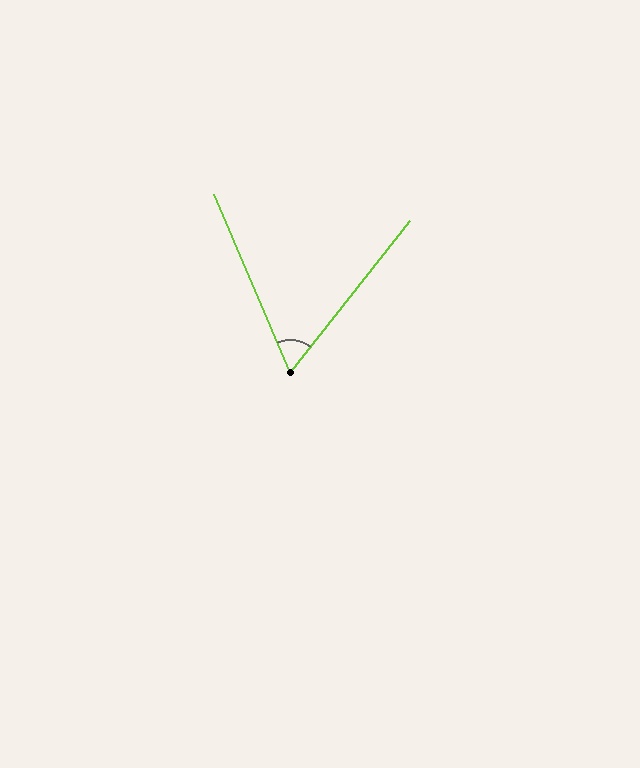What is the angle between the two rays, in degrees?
Approximately 62 degrees.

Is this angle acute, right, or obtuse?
It is acute.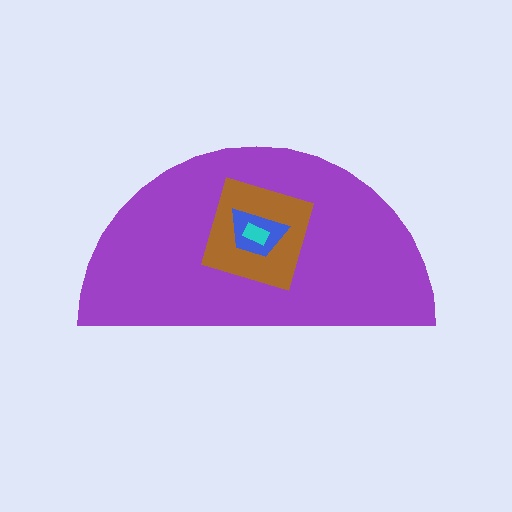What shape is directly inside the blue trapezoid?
The cyan rectangle.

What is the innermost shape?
The cyan rectangle.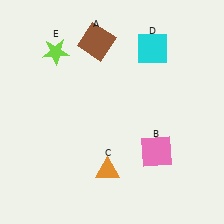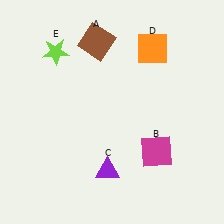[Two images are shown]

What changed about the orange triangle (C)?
In Image 1, C is orange. In Image 2, it changed to purple.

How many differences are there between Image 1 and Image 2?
There are 3 differences between the two images.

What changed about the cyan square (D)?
In Image 1, D is cyan. In Image 2, it changed to orange.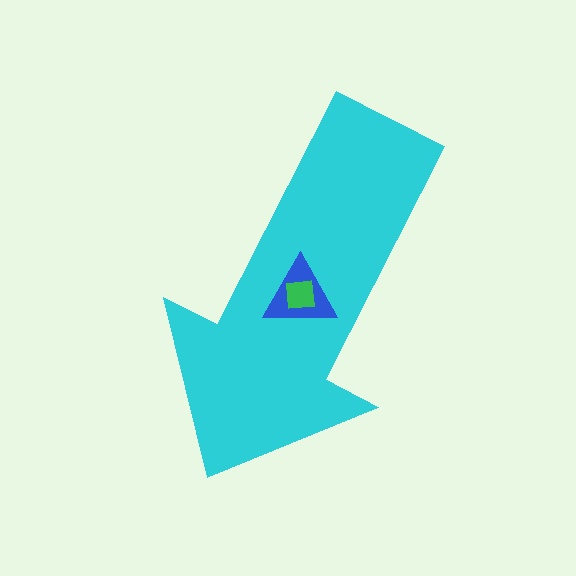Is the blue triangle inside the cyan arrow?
Yes.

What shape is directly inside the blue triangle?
The green square.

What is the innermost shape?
The green square.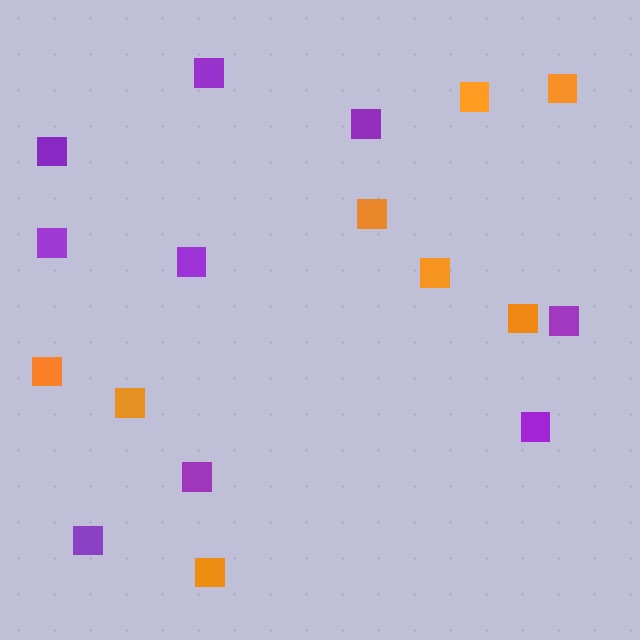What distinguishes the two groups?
There are 2 groups: one group of orange squares (8) and one group of purple squares (9).